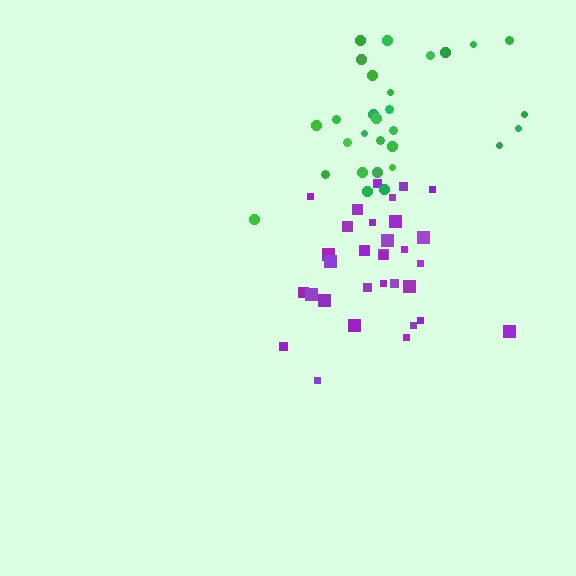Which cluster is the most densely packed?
Purple.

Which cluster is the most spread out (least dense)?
Green.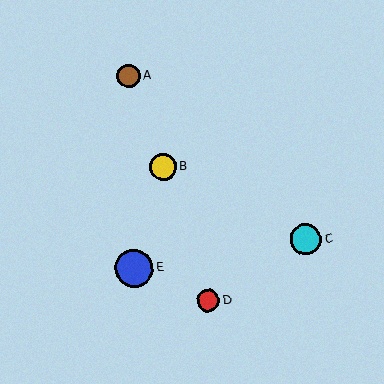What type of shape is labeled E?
Shape E is a blue circle.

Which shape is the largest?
The blue circle (labeled E) is the largest.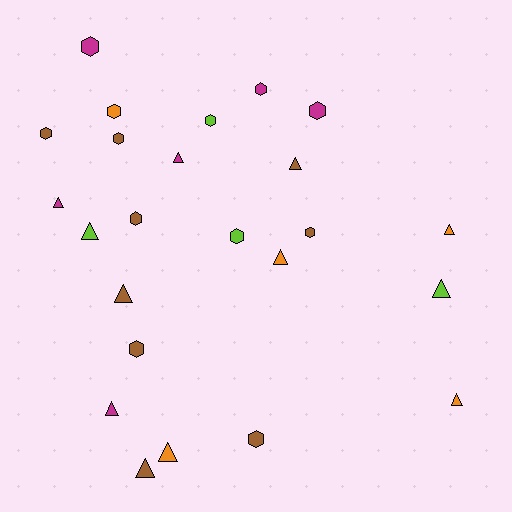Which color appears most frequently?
Brown, with 9 objects.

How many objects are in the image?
There are 24 objects.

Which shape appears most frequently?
Hexagon, with 12 objects.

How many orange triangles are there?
There are 4 orange triangles.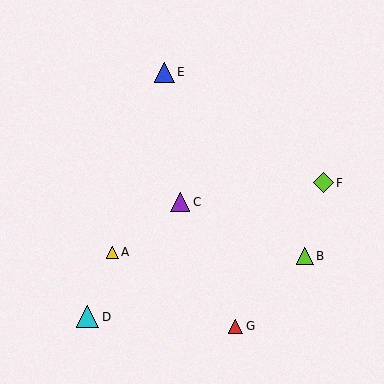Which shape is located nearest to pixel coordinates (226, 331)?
The red triangle (labeled G) at (236, 326) is nearest to that location.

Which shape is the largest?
The cyan triangle (labeled D) is the largest.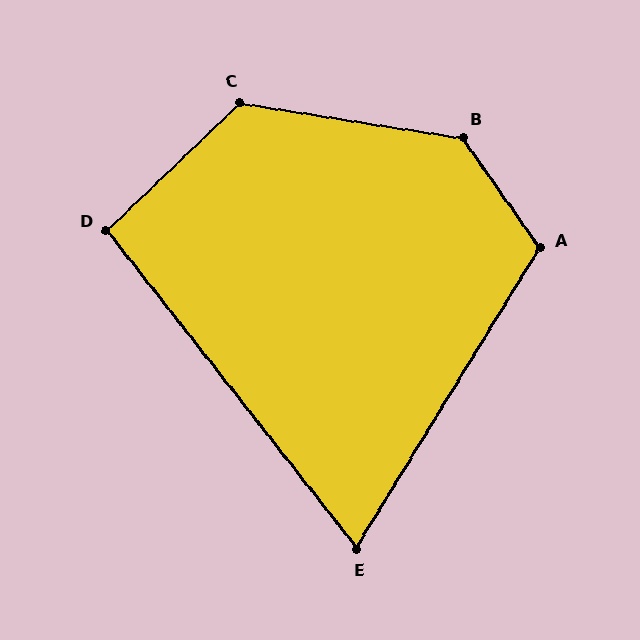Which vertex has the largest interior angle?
B, at approximately 134 degrees.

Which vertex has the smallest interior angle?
E, at approximately 70 degrees.